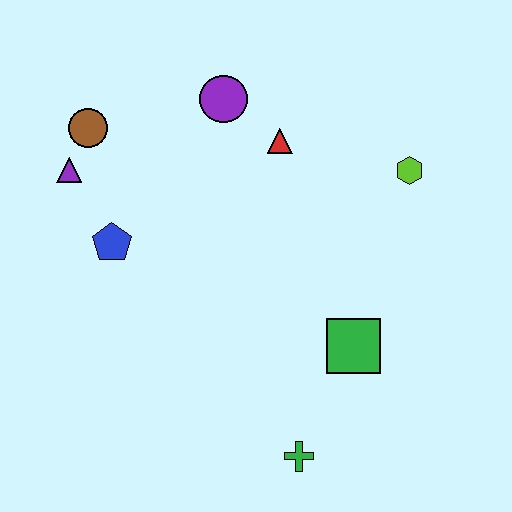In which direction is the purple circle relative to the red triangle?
The purple circle is to the left of the red triangle.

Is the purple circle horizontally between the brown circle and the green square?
Yes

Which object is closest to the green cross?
The green square is closest to the green cross.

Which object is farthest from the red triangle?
The green cross is farthest from the red triangle.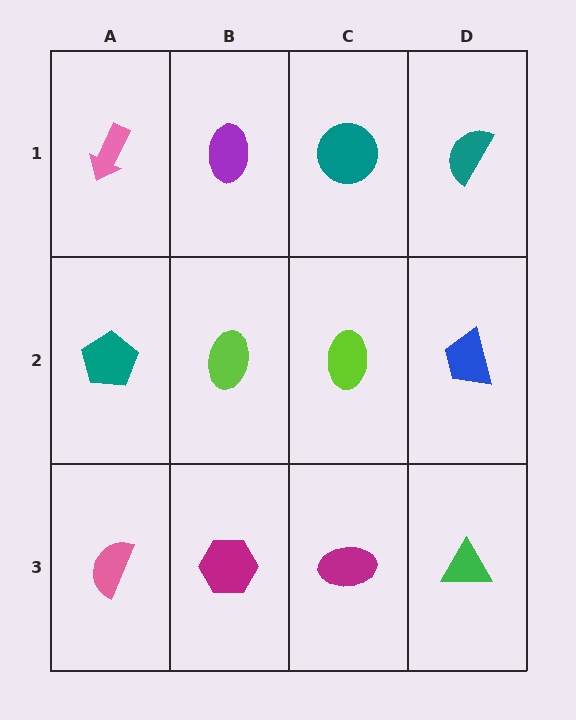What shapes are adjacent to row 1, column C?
A lime ellipse (row 2, column C), a purple ellipse (row 1, column B), a teal semicircle (row 1, column D).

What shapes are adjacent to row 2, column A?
A pink arrow (row 1, column A), a pink semicircle (row 3, column A), a lime ellipse (row 2, column B).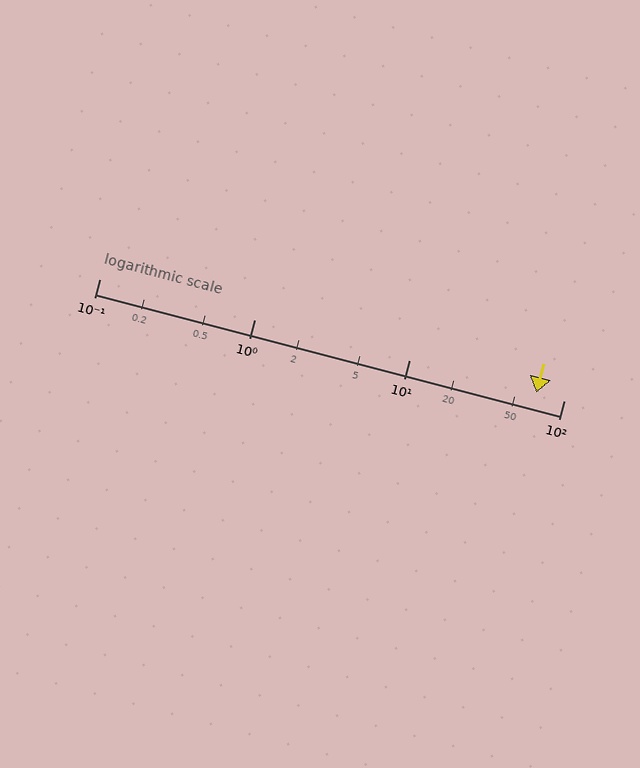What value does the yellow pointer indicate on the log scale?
The pointer indicates approximately 66.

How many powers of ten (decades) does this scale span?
The scale spans 3 decades, from 0.1 to 100.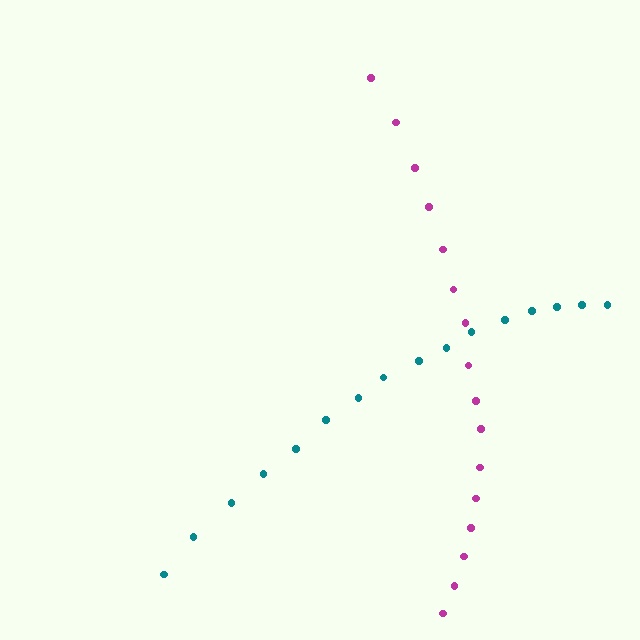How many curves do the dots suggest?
There are 2 distinct paths.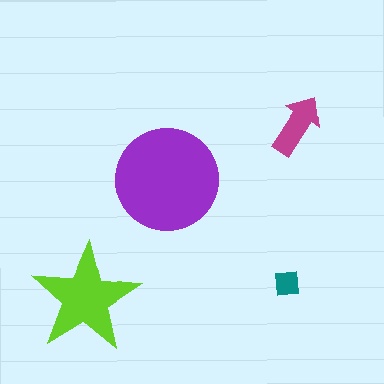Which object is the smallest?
The teal square.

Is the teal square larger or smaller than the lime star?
Smaller.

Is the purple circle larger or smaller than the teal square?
Larger.